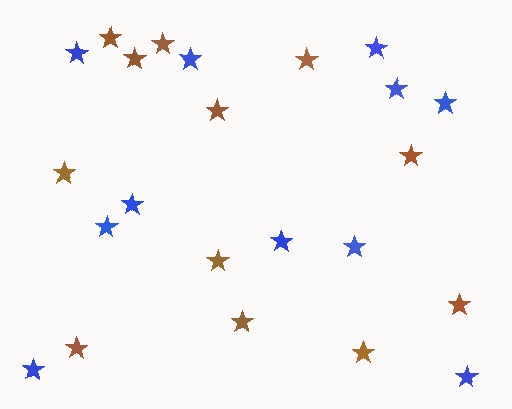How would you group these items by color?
There are 2 groups: one group of blue stars (11) and one group of brown stars (12).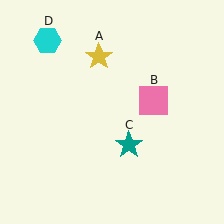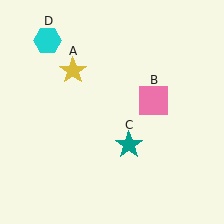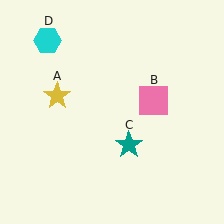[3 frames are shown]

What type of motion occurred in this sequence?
The yellow star (object A) rotated counterclockwise around the center of the scene.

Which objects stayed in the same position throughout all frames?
Pink square (object B) and teal star (object C) and cyan hexagon (object D) remained stationary.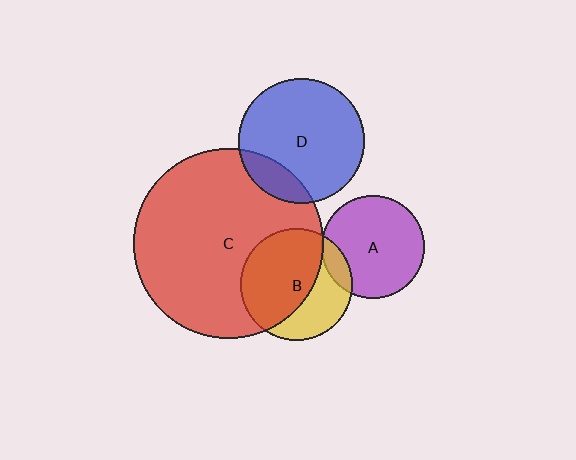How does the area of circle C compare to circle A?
Approximately 3.4 times.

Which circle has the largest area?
Circle C (red).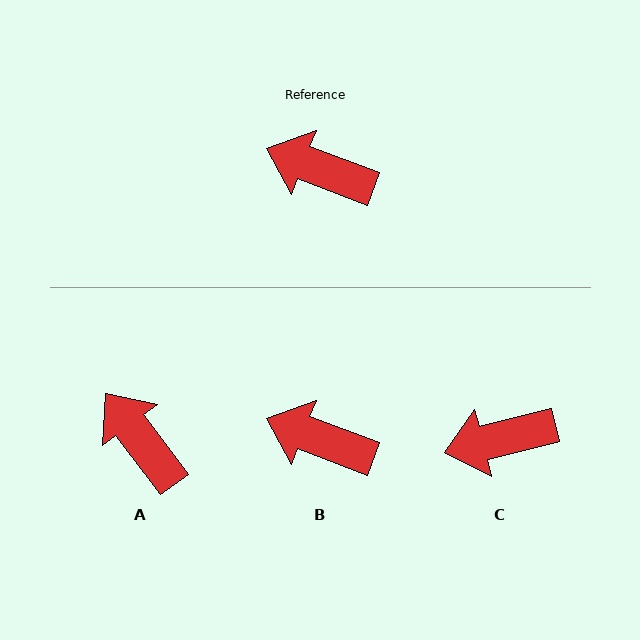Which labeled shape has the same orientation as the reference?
B.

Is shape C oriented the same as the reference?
No, it is off by about 35 degrees.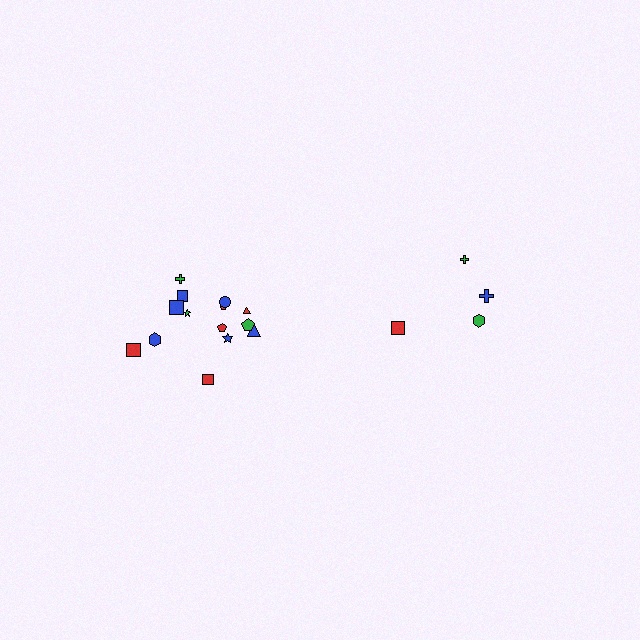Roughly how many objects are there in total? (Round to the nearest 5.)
Roughly 20 objects in total.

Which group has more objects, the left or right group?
The left group.